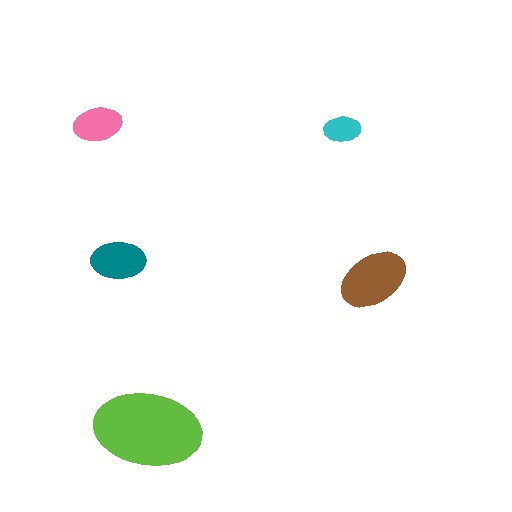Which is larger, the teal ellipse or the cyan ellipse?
The teal one.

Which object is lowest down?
The lime ellipse is bottommost.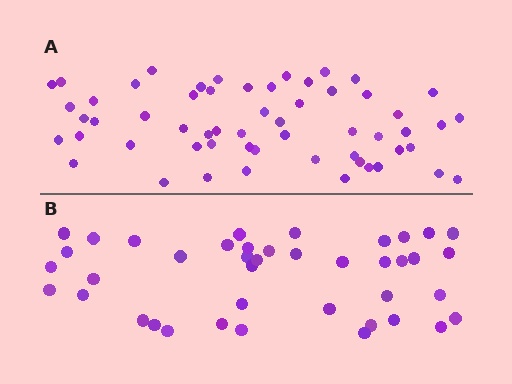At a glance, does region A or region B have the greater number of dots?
Region A (the top region) has more dots.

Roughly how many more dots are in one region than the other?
Region A has approximately 15 more dots than region B.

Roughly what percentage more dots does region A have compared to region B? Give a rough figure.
About 40% more.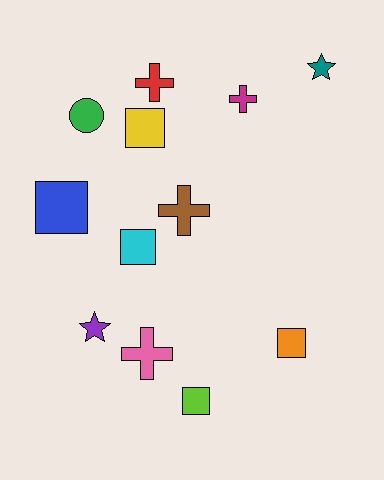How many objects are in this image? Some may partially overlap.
There are 12 objects.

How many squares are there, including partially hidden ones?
There are 5 squares.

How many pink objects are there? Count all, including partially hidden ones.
There is 1 pink object.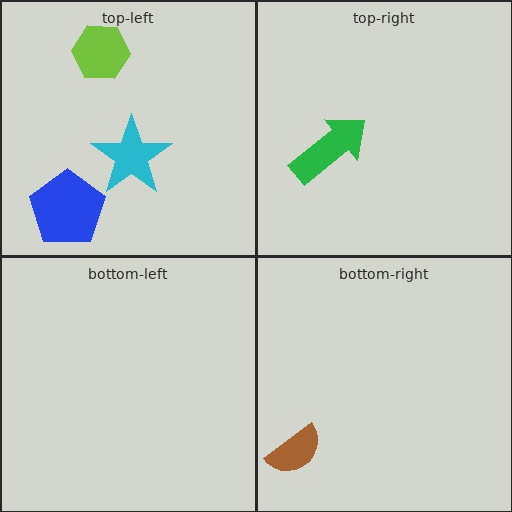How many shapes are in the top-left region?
3.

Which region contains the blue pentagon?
The top-left region.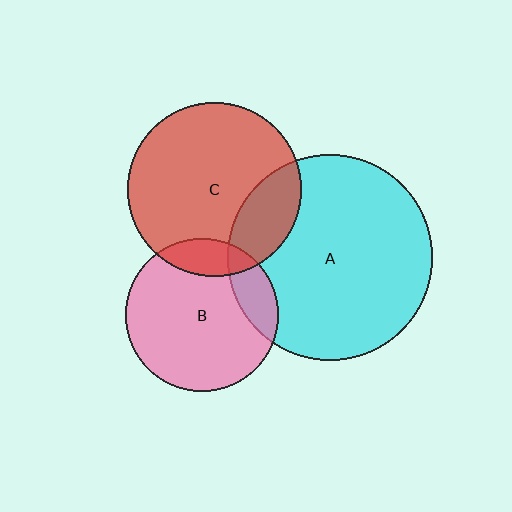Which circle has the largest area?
Circle A (cyan).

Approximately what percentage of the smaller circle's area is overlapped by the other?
Approximately 15%.